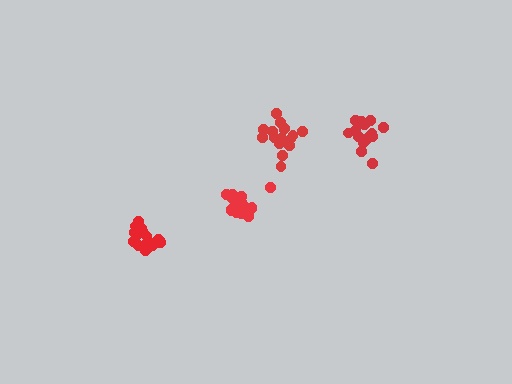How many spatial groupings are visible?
There are 4 spatial groupings.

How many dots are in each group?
Group 1: 18 dots, Group 2: 16 dots, Group 3: 18 dots, Group 4: 17 dots (69 total).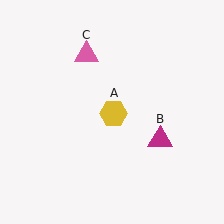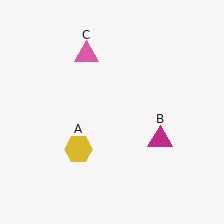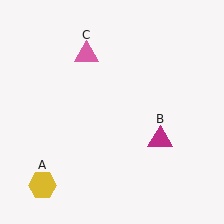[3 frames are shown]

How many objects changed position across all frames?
1 object changed position: yellow hexagon (object A).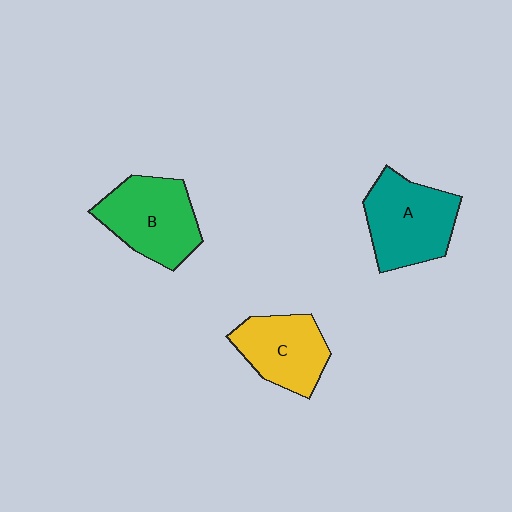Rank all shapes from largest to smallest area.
From largest to smallest: A (teal), B (green), C (yellow).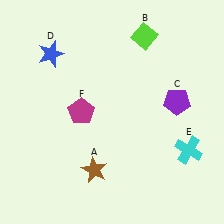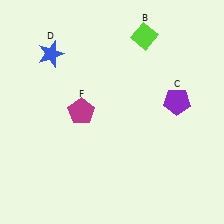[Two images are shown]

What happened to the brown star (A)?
The brown star (A) was removed in Image 2. It was in the bottom-left area of Image 1.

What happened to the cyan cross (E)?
The cyan cross (E) was removed in Image 2. It was in the bottom-right area of Image 1.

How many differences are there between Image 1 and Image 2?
There are 2 differences between the two images.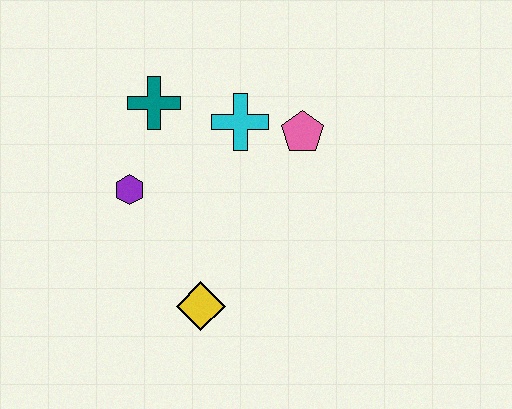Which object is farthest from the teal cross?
The yellow diamond is farthest from the teal cross.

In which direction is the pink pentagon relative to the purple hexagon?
The pink pentagon is to the right of the purple hexagon.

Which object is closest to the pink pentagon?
The cyan cross is closest to the pink pentagon.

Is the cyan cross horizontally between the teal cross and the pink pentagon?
Yes